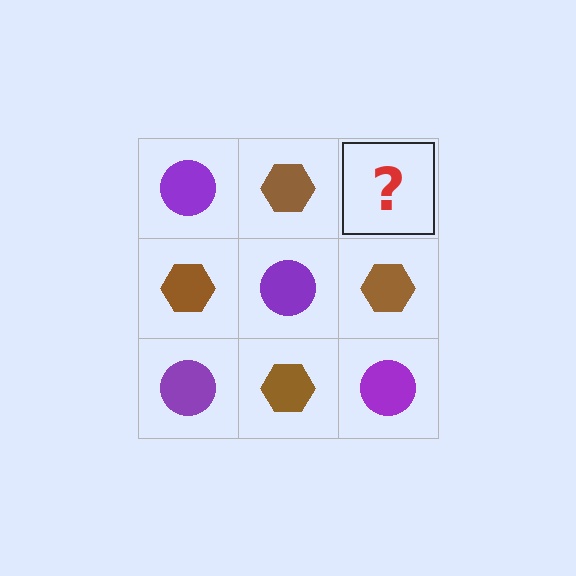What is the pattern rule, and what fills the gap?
The rule is that it alternates purple circle and brown hexagon in a checkerboard pattern. The gap should be filled with a purple circle.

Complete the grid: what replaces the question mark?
The question mark should be replaced with a purple circle.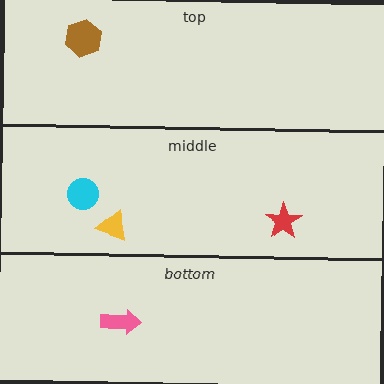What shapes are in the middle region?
The red star, the cyan circle, the yellow triangle.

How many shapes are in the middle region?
3.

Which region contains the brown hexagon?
The top region.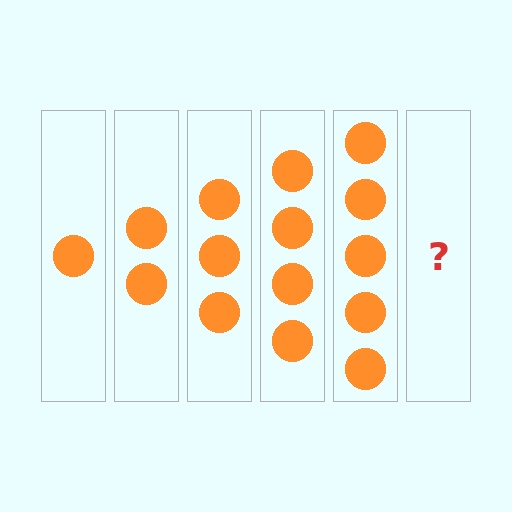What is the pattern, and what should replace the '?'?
The pattern is that each step adds one more circle. The '?' should be 6 circles.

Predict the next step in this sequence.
The next step is 6 circles.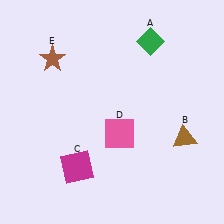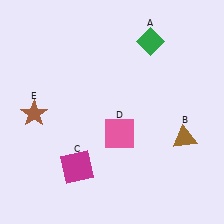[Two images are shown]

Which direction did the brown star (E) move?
The brown star (E) moved down.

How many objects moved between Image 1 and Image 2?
1 object moved between the two images.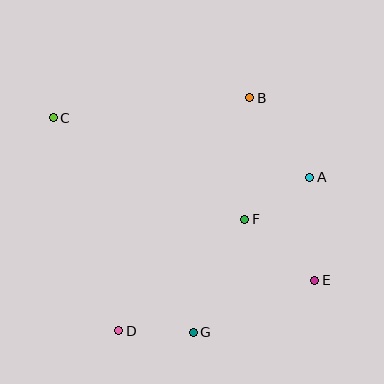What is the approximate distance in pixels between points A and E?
The distance between A and E is approximately 103 pixels.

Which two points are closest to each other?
Points D and G are closest to each other.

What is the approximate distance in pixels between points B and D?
The distance between B and D is approximately 267 pixels.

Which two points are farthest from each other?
Points C and E are farthest from each other.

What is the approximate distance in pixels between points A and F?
The distance between A and F is approximately 77 pixels.